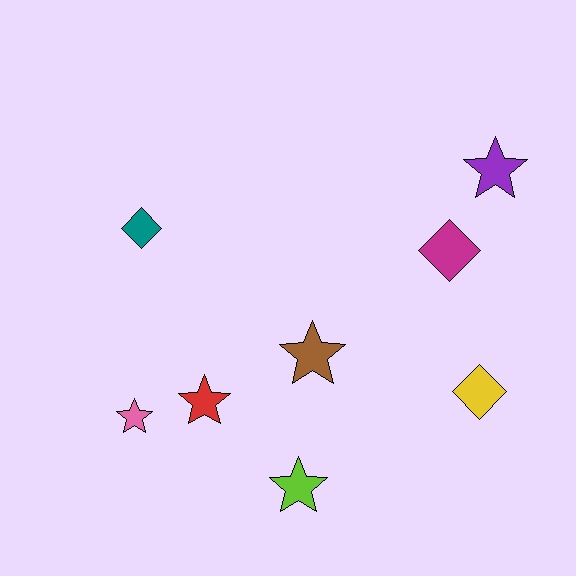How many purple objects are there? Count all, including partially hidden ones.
There is 1 purple object.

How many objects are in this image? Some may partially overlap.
There are 8 objects.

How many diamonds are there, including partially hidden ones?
There are 3 diamonds.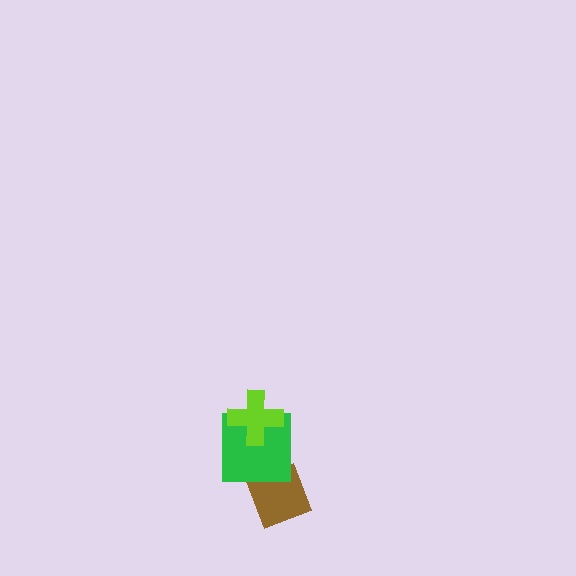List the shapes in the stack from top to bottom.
From top to bottom: the lime cross, the green square, the brown diamond.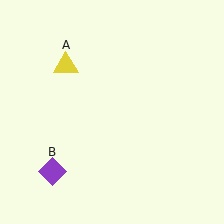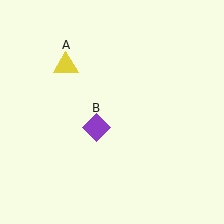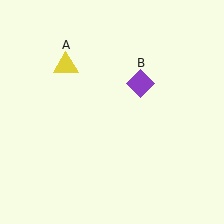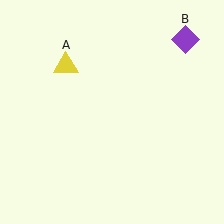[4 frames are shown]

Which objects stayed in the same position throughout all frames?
Yellow triangle (object A) remained stationary.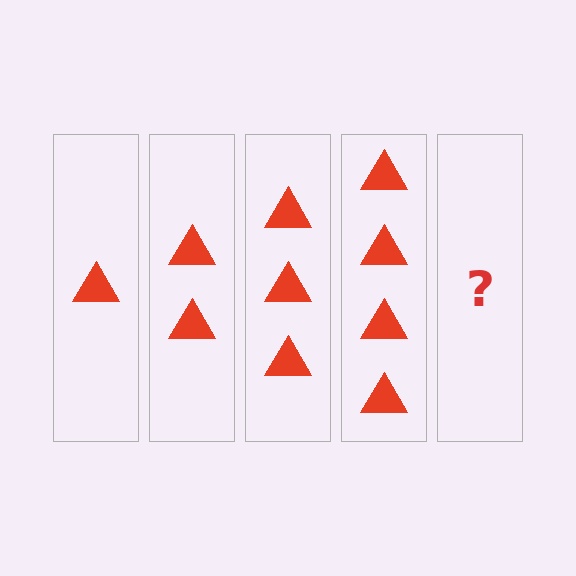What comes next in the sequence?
The next element should be 5 triangles.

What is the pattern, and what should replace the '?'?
The pattern is that each step adds one more triangle. The '?' should be 5 triangles.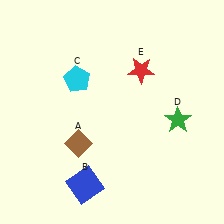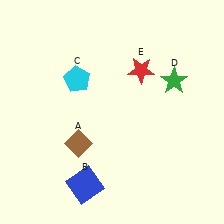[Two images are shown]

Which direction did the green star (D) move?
The green star (D) moved up.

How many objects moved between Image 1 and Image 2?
1 object moved between the two images.